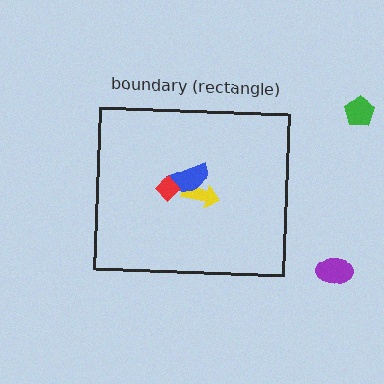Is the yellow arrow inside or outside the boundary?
Inside.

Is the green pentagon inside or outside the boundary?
Outside.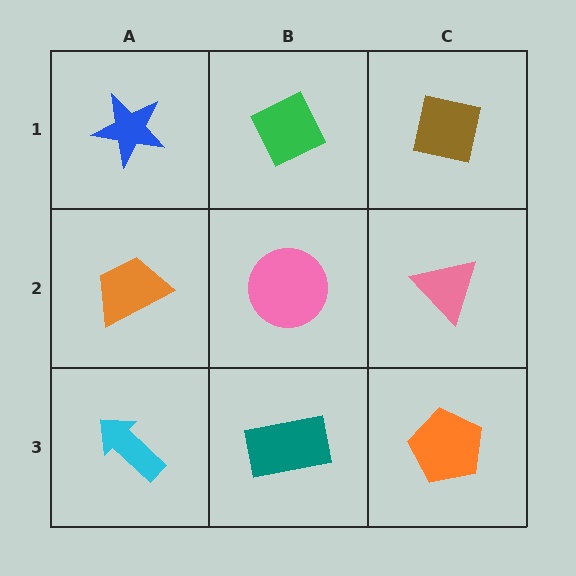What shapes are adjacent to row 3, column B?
A pink circle (row 2, column B), a cyan arrow (row 3, column A), an orange pentagon (row 3, column C).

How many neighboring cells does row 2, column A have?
3.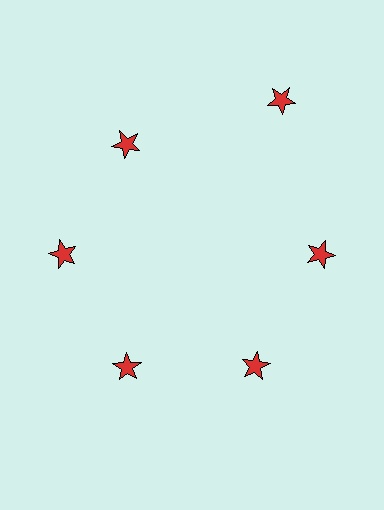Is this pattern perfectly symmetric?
No. The 6 red stars are arranged in a ring, but one element near the 1 o'clock position is pushed outward from the center, breaking the 6-fold rotational symmetry.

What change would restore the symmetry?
The symmetry would be restored by moving it inward, back onto the ring so that all 6 stars sit at equal angles and equal distance from the center.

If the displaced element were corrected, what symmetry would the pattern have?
It would have 6-fold rotational symmetry — the pattern would map onto itself every 60 degrees.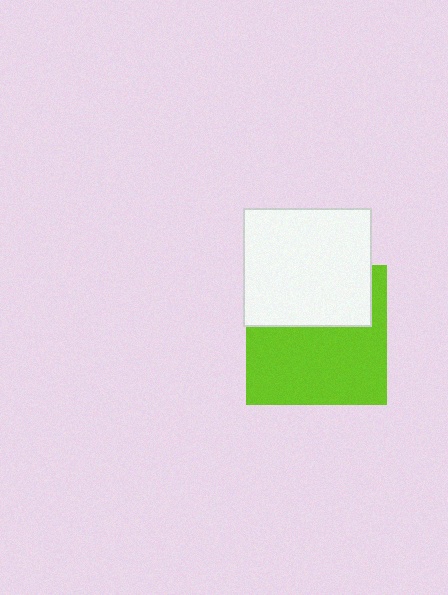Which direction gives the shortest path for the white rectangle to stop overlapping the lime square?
Moving up gives the shortest separation.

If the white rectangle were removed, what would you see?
You would see the complete lime square.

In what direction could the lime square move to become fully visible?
The lime square could move down. That would shift it out from behind the white rectangle entirely.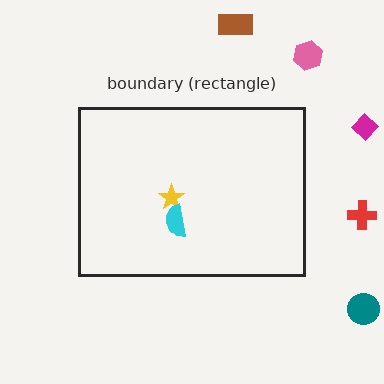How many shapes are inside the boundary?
2 inside, 5 outside.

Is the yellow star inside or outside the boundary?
Inside.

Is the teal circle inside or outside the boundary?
Outside.